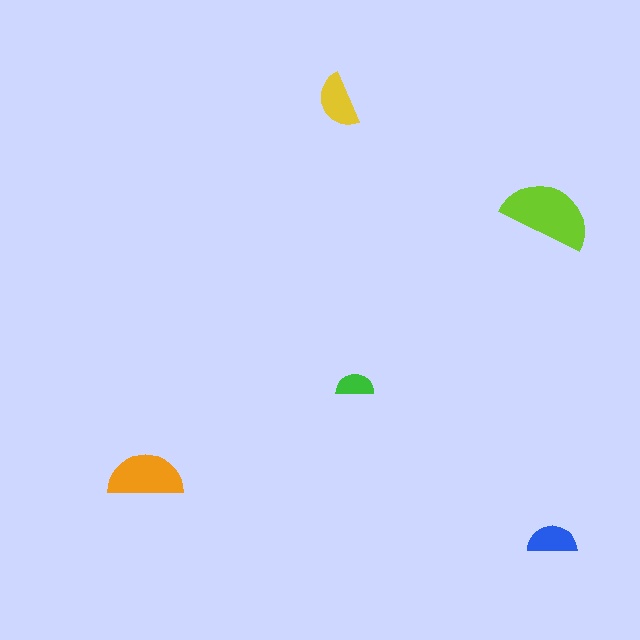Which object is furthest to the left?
The orange semicircle is leftmost.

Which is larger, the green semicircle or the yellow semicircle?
The yellow one.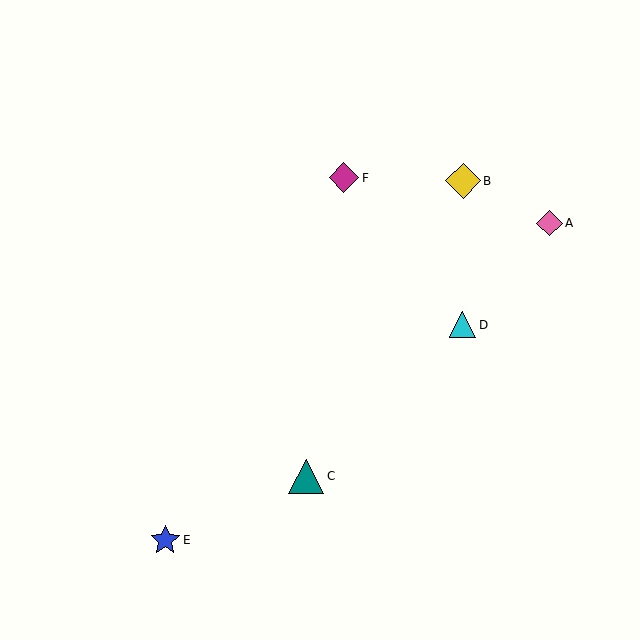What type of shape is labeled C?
Shape C is a teal triangle.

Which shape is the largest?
The yellow diamond (labeled B) is the largest.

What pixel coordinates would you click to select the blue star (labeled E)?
Click at (165, 540) to select the blue star E.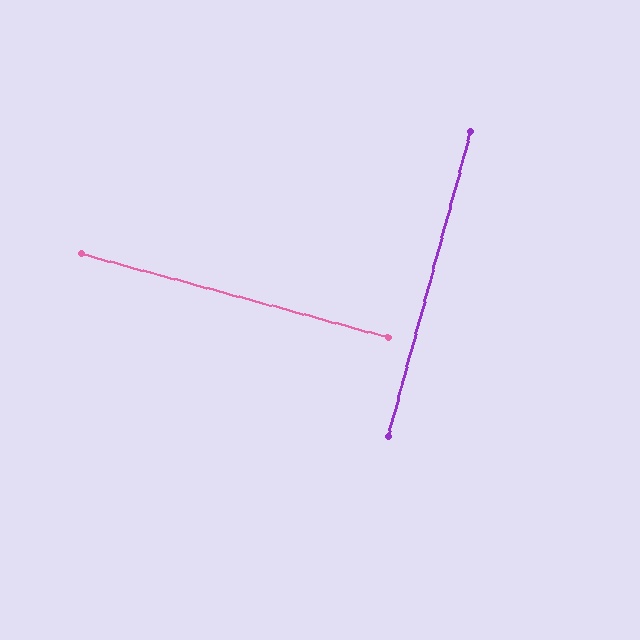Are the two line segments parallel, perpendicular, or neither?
Perpendicular — they meet at approximately 90°.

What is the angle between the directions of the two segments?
Approximately 90 degrees.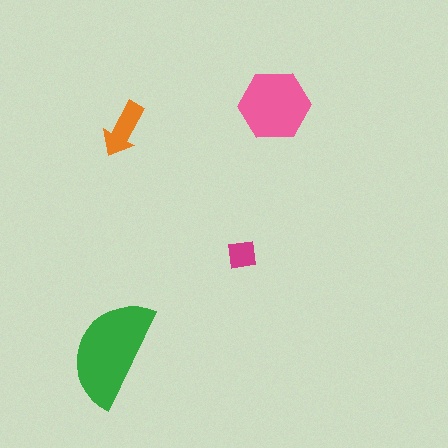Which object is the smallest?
The magenta square.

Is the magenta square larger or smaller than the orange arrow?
Smaller.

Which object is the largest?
The green semicircle.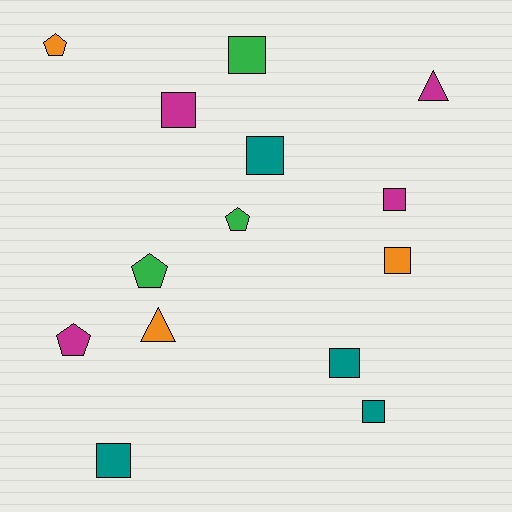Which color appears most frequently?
Magenta, with 4 objects.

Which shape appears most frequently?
Square, with 8 objects.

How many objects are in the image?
There are 14 objects.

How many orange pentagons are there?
There is 1 orange pentagon.